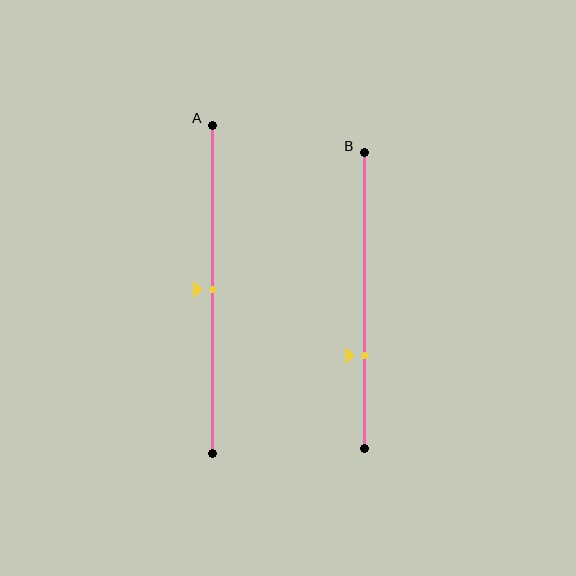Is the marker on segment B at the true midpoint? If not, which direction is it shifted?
No, the marker on segment B is shifted downward by about 18% of the segment length.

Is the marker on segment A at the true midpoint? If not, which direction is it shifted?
Yes, the marker on segment A is at the true midpoint.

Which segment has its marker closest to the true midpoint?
Segment A has its marker closest to the true midpoint.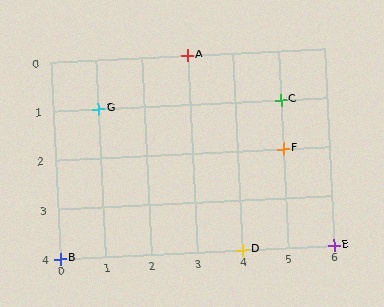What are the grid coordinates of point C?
Point C is at grid coordinates (5, 1).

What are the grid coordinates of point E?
Point E is at grid coordinates (6, 4).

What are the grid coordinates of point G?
Point G is at grid coordinates (1, 1).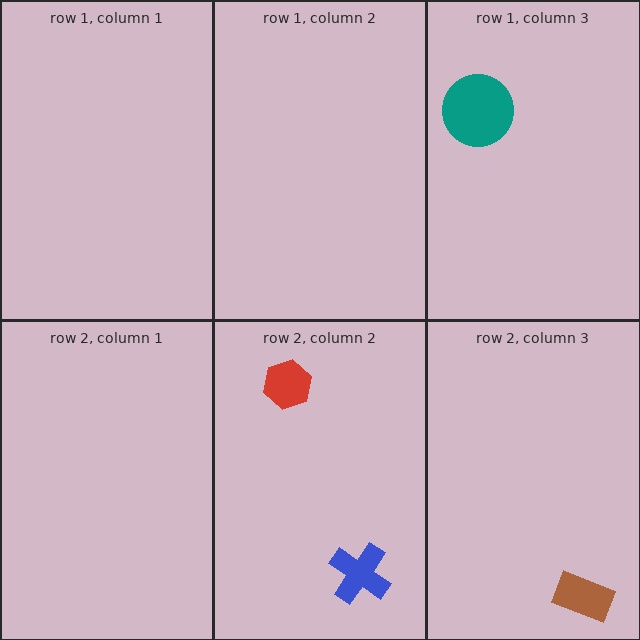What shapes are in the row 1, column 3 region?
The teal circle.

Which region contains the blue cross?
The row 2, column 2 region.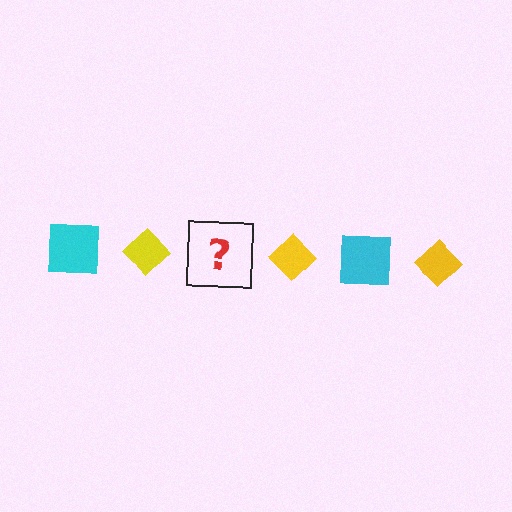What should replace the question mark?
The question mark should be replaced with a cyan square.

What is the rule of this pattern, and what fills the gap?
The rule is that the pattern alternates between cyan square and yellow diamond. The gap should be filled with a cyan square.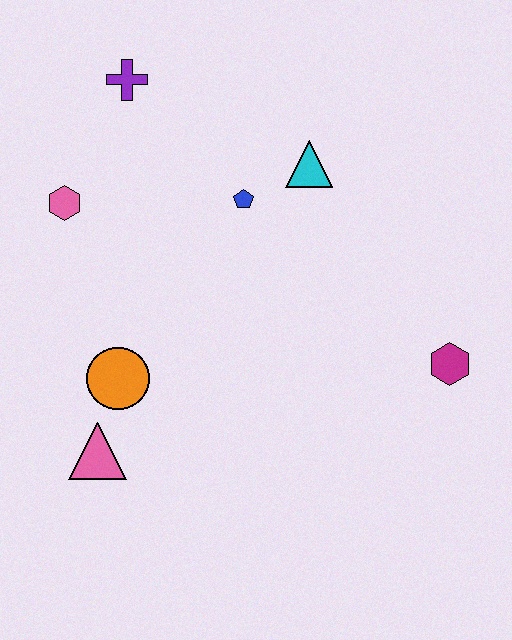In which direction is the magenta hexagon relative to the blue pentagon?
The magenta hexagon is to the right of the blue pentagon.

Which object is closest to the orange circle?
The pink triangle is closest to the orange circle.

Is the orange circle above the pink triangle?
Yes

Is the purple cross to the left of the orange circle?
No